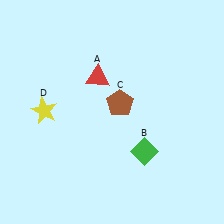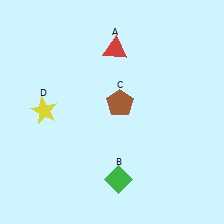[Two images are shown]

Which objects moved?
The objects that moved are: the red triangle (A), the green diamond (B).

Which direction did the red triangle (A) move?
The red triangle (A) moved up.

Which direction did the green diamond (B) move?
The green diamond (B) moved down.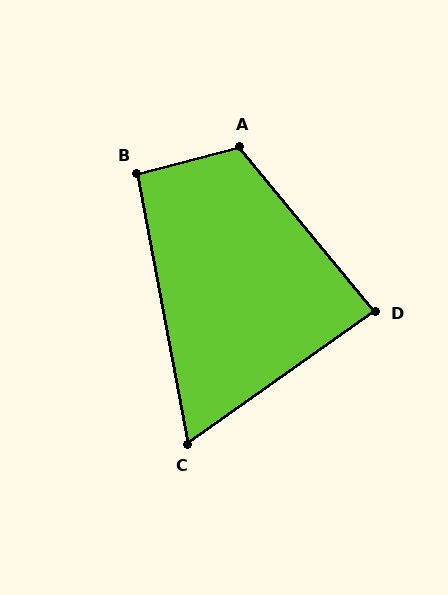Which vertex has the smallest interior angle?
C, at approximately 65 degrees.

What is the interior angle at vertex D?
Approximately 86 degrees (approximately right).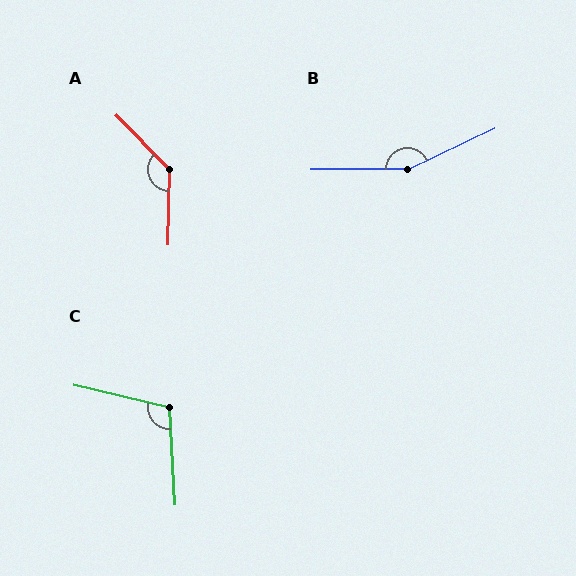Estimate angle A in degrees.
Approximately 134 degrees.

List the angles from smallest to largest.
C (106°), A (134°), B (155°).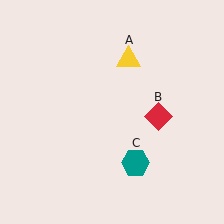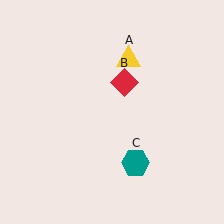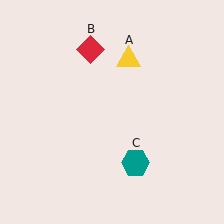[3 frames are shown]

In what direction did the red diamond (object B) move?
The red diamond (object B) moved up and to the left.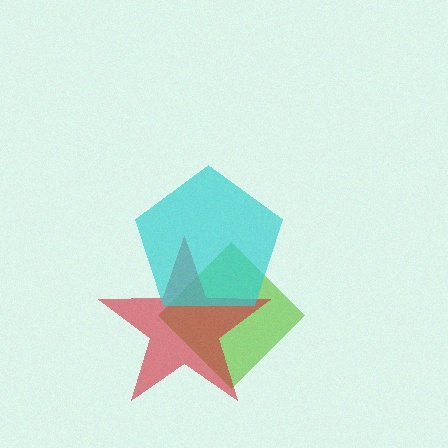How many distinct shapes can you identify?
There are 3 distinct shapes: a lime diamond, a red star, a cyan pentagon.